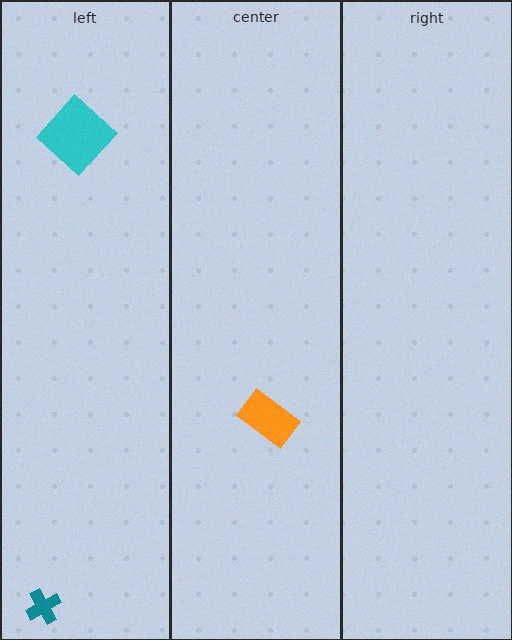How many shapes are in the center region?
1.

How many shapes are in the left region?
2.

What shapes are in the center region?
The orange rectangle.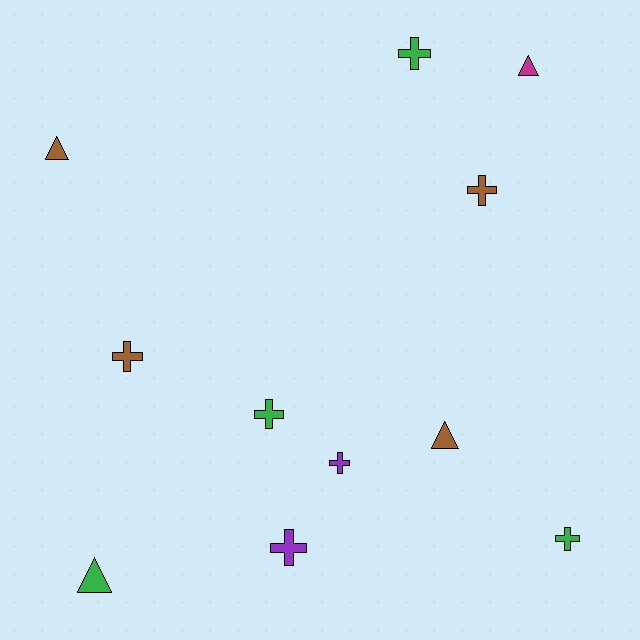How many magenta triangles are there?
There is 1 magenta triangle.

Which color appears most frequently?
Brown, with 4 objects.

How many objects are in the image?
There are 11 objects.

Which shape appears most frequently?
Cross, with 7 objects.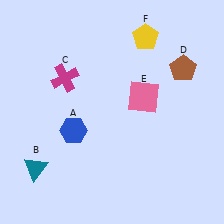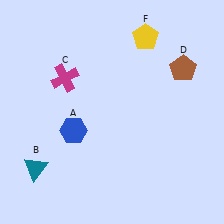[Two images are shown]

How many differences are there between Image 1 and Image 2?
There is 1 difference between the two images.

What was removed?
The pink square (E) was removed in Image 2.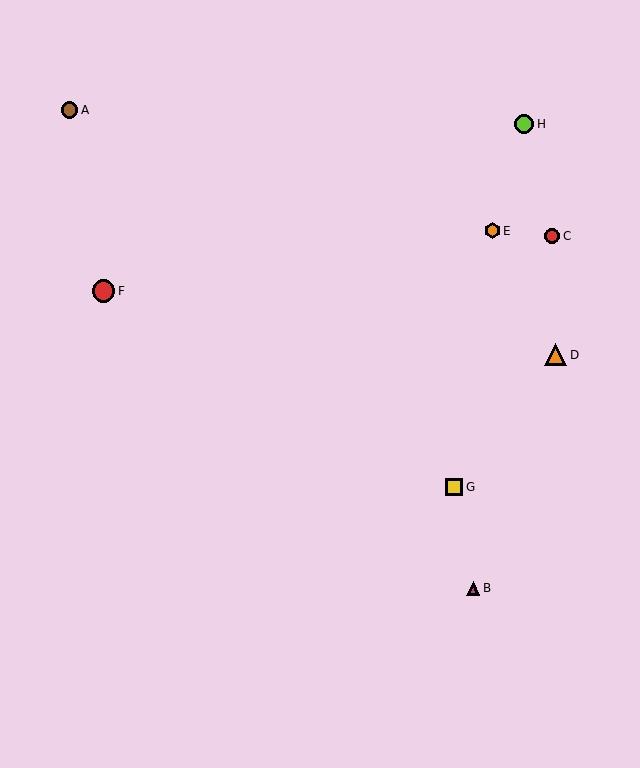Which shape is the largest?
The red circle (labeled F) is the largest.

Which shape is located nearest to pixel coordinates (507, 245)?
The orange hexagon (labeled E) at (492, 231) is nearest to that location.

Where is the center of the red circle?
The center of the red circle is at (552, 236).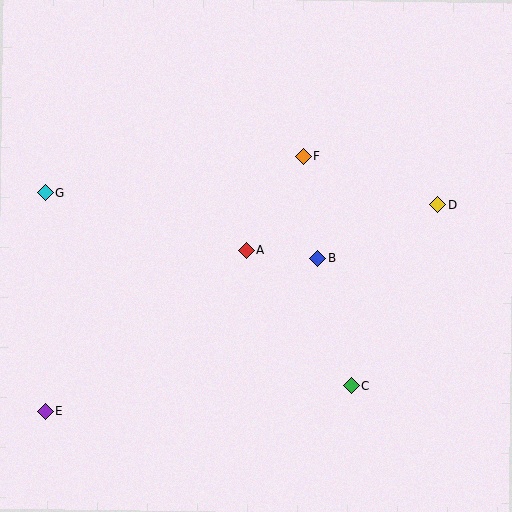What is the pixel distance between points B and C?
The distance between B and C is 132 pixels.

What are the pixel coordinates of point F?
Point F is at (304, 156).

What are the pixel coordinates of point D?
Point D is at (437, 204).